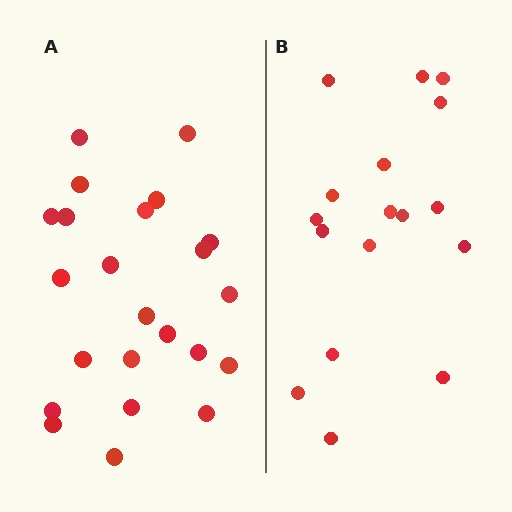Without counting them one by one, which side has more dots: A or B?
Region A (the left region) has more dots.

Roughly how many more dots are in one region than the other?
Region A has about 6 more dots than region B.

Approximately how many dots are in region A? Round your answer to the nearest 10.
About 20 dots. (The exact count is 23, which rounds to 20.)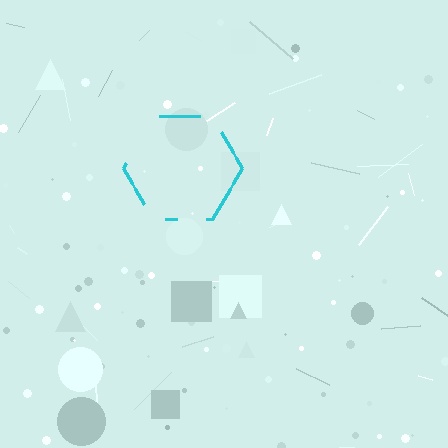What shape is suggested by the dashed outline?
The dashed outline suggests a hexagon.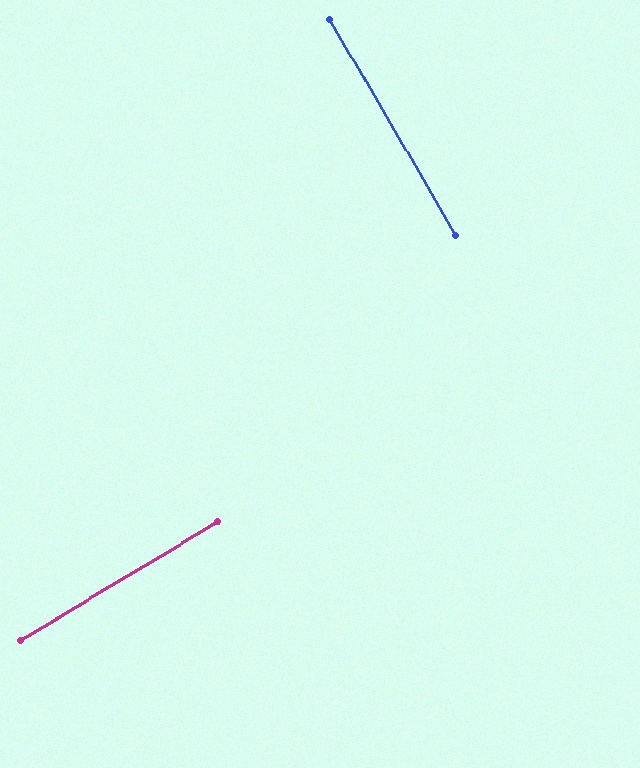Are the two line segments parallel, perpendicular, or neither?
Perpendicular — they meet at approximately 89°.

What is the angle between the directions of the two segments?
Approximately 89 degrees.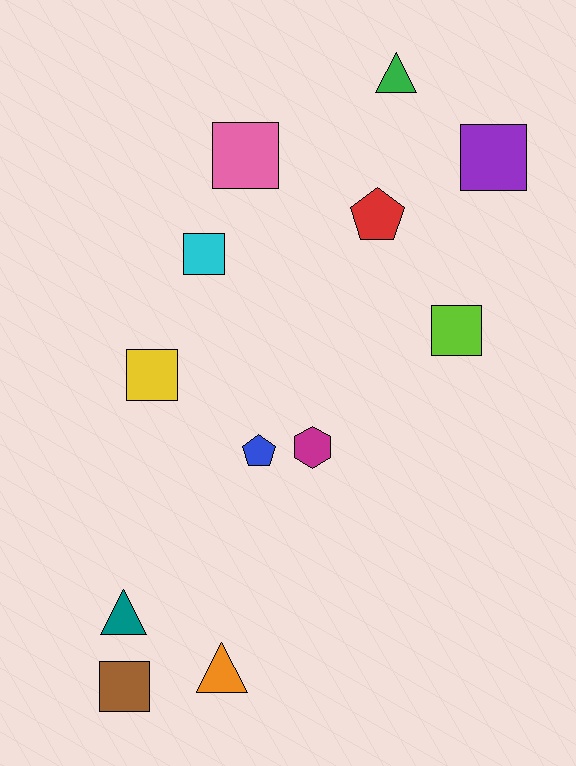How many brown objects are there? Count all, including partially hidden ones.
There is 1 brown object.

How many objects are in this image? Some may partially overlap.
There are 12 objects.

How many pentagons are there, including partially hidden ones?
There are 2 pentagons.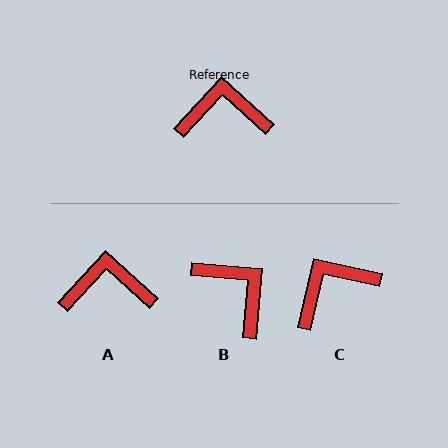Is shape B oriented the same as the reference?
No, it is off by about 53 degrees.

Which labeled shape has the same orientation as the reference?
A.